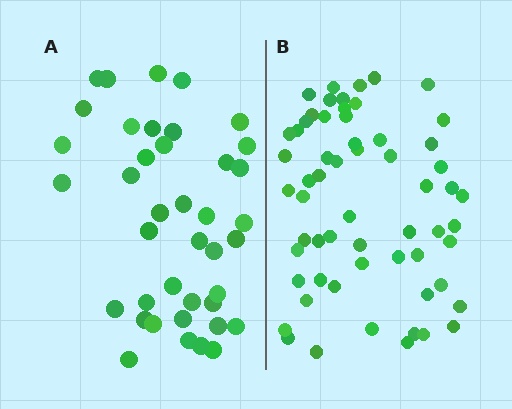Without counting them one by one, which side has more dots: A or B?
Region B (the right region) has more dots.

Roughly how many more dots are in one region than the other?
Region B has approximately 20 more dots than region A.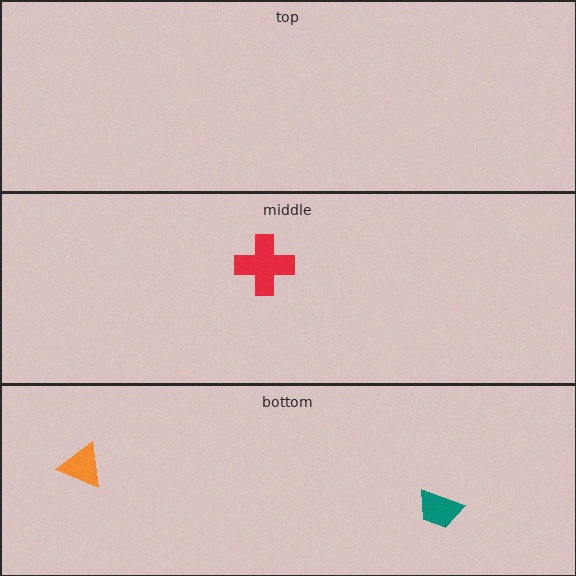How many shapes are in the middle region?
1.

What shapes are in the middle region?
The red cross.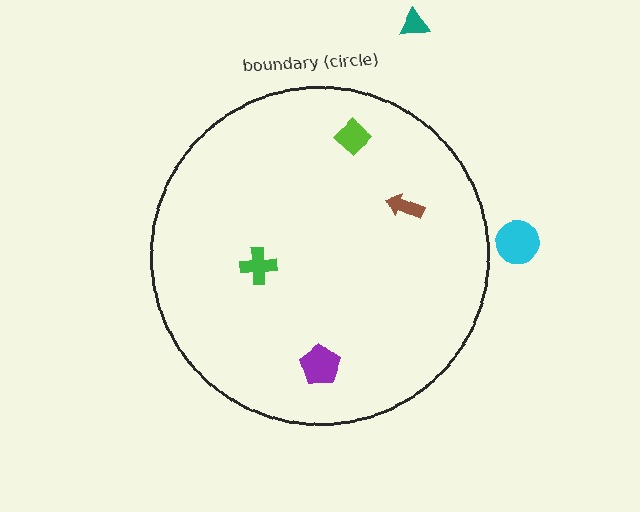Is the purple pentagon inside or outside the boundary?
Inside.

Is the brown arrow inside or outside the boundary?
Inside.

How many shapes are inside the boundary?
4 inside, 2 outside.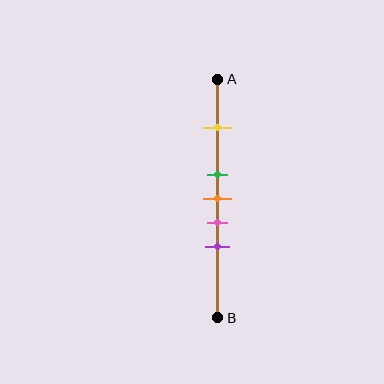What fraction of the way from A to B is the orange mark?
The orange mark is approximately 50% (0.5) of the way from A to B.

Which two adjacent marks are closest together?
The green and orange marks are the closest adjacent pair.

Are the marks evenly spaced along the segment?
No, the marks are not evenly spaced.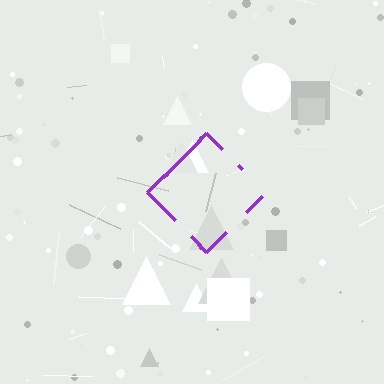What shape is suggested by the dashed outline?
The dashed outline suggests a diamond.